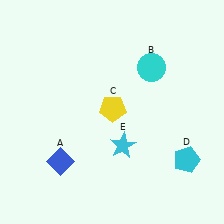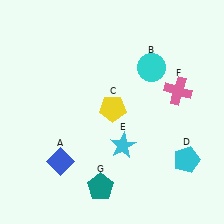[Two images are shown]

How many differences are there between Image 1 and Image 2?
There are 2 differences between the two images.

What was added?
A pink cross (F), a teal pentagon (G) were added in Image 2.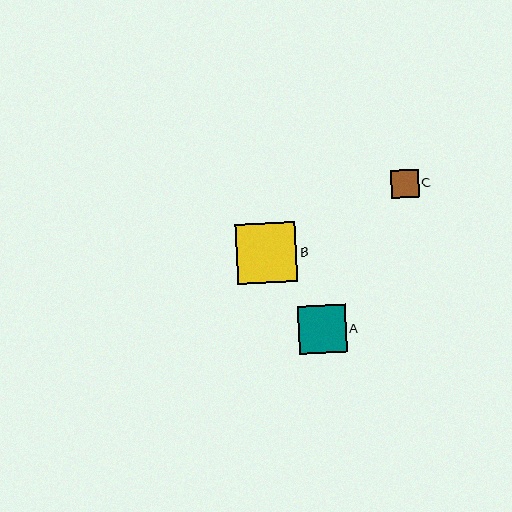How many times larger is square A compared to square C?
Square A is approximately 1.7 times the size of square C.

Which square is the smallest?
Square C is the smallest with a size of approximately 28 pixels.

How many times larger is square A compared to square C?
Square A is approximately 1.7 times the size of square C.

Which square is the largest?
Square B is the largest with a size of approximately 60 pixels.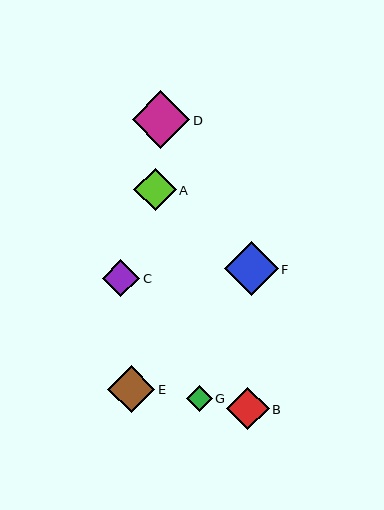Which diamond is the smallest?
Diamond G is the smallest with a size of approximately 26 pixels.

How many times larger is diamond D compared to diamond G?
Diamond D is approximately 2.2 times the size of diamond G.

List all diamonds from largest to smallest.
From largest to smallest: D, F, E, A, B, C, G.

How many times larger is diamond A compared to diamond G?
Diamond A is approximately 1.7 times the size of diamond G.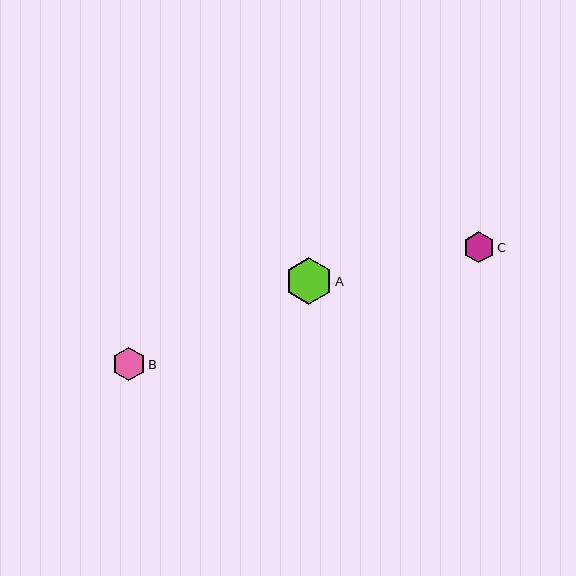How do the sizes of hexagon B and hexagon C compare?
Hexagon B and hexagon C are approximately the same size.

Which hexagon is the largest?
Hexagon A is the largest with a size of approximately 47 pixels.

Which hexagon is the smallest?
Hexagon C is the smallest with a size of approximately 31 pixels.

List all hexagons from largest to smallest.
From largest to smallest: A, B, C.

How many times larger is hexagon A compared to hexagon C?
Hexagon A is approximately 1.5 times the size of hexagon C.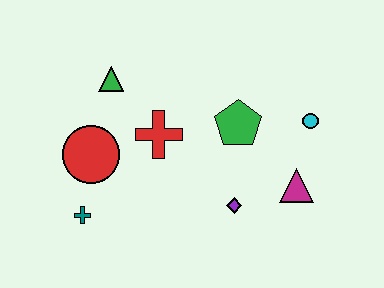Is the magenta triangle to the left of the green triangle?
No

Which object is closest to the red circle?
The teal cross is closest to the red circle.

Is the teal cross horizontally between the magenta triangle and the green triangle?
No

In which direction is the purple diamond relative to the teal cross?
The purple diamond is to the right of the teal cross.